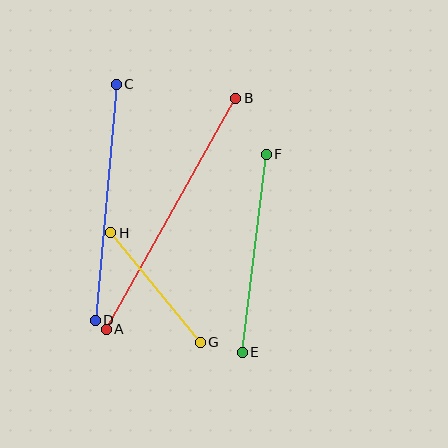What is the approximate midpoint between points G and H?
The midpoint is at approximately (156, 288) pixels.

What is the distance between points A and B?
The distance is approximately 265 pixels.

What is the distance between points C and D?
The distance is approximately 237 pixels.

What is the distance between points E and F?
The distance is approximately 199 pixels.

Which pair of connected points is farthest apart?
Points A and B are farthest apart.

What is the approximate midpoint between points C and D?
The midpoint is at approximately (106, 202) pixels.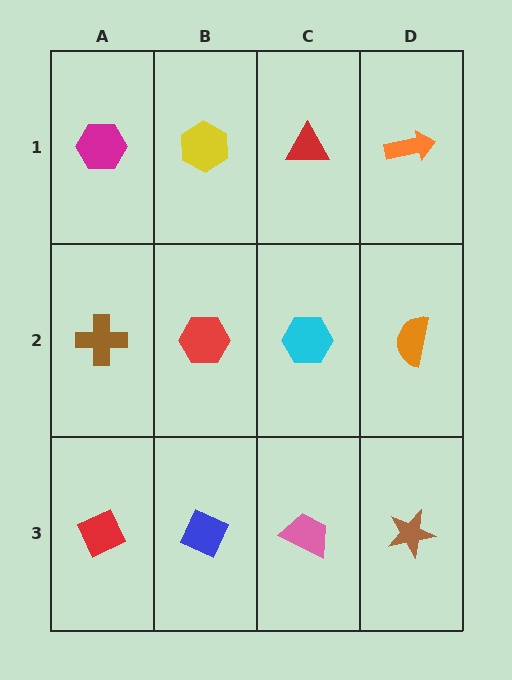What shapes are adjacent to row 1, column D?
An orange semicircle (row 2, column D), a red triangle (row 1, column C).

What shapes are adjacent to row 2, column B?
A yellow hexagon (row 1, column B), a blue diamond (row 3, column B), a brown cross (row 2, column A), a cyan hexagon (row 2, column C).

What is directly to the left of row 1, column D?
A red triangle.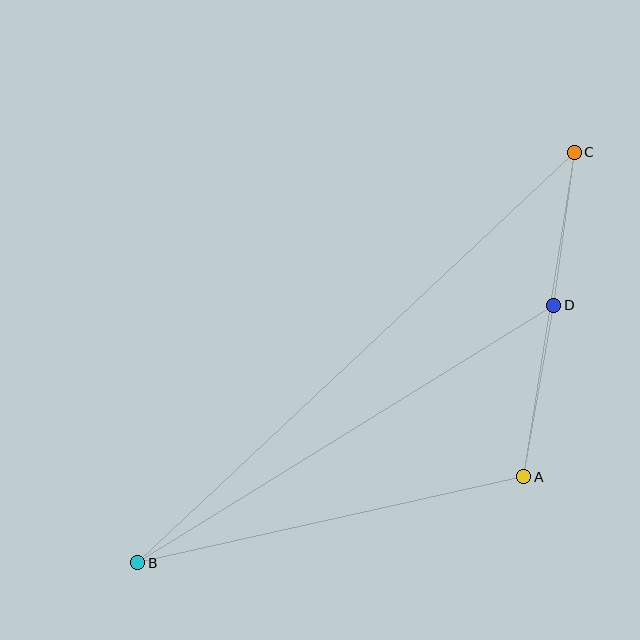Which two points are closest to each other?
Points C and D are closest to each other.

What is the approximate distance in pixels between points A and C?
The distance between A and C is approximately 328 pixels.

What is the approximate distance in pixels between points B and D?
The distance between B and D is approximately 489 pixels.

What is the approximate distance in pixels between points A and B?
The distance between A and B is approximately 395 pixels.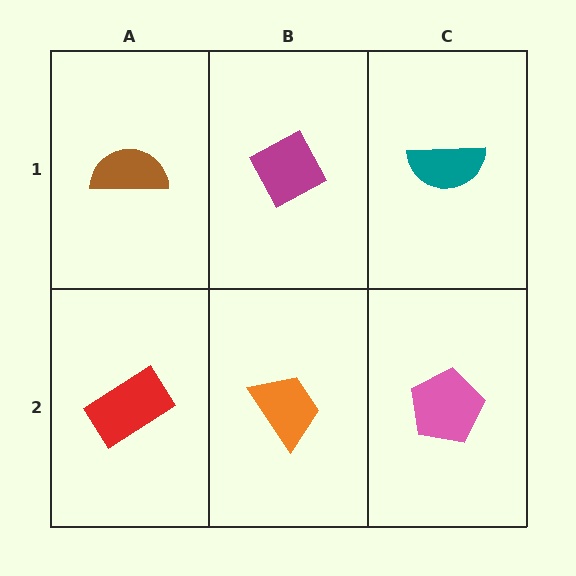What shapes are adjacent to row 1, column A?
A red rectangle (row 2, column A), a magenta diamond (row 1, column B).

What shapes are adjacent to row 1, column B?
An orange trapezoid (row 2, column B), a brown semicircle (row 1, column A), a teal semicircle (row 1, column C).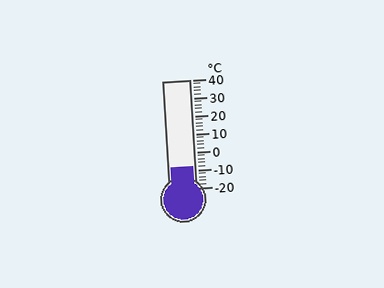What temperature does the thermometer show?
The thermometer shows approximately -8°C.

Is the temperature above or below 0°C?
The temperature is below 0°C.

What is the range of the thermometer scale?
The thermometer scale ranges from -20°C to 40°C.